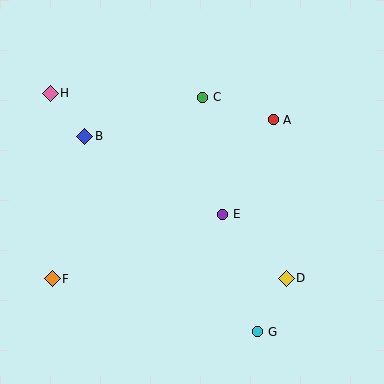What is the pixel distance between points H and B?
The distance between H and B is 55 pixels.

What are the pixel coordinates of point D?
Point D is at (286, 278).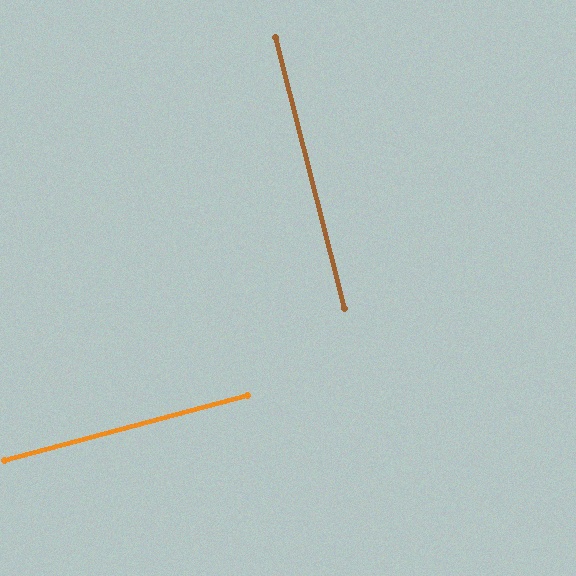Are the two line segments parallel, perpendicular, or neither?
Perpendicular — they meet at approximately 89°.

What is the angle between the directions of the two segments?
Approximately 89 degrees.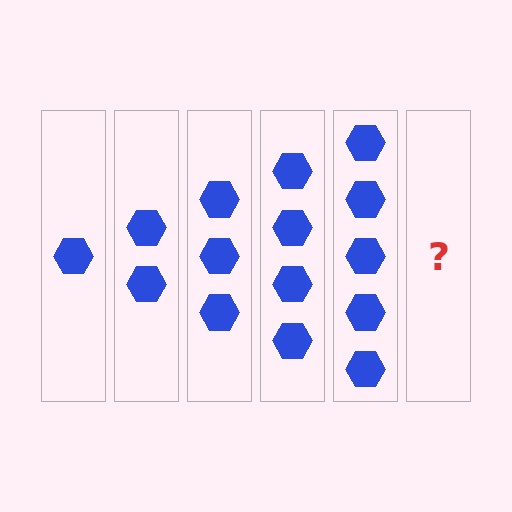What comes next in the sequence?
The next element should be 6 hexagons.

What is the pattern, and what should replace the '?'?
The pattern is that each step adds one more hexagon. The '?' should be 6 hexagons.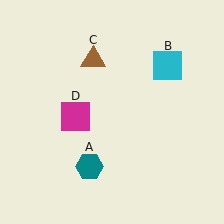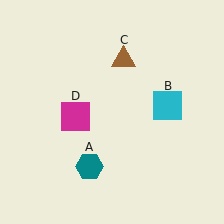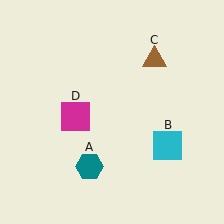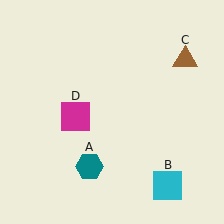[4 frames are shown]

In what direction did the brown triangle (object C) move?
The brown triangle (object C) moved right.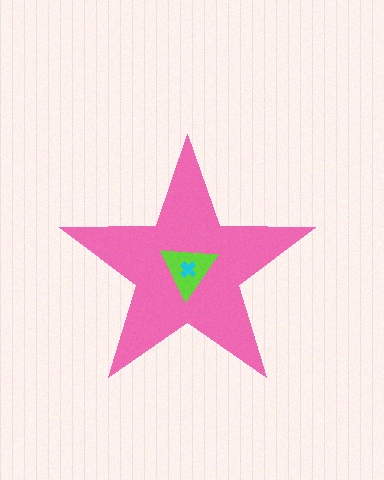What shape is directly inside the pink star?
The lime triangle.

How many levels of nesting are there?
3.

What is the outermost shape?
The pink star.